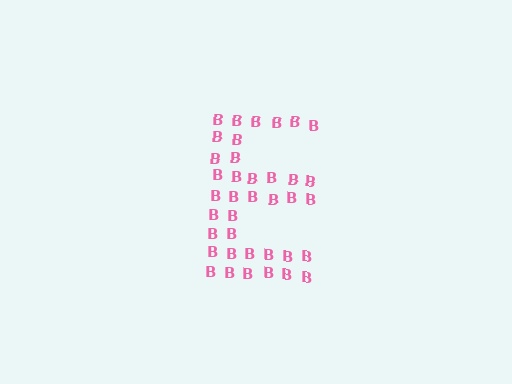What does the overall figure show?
The overall figure shows the letter E.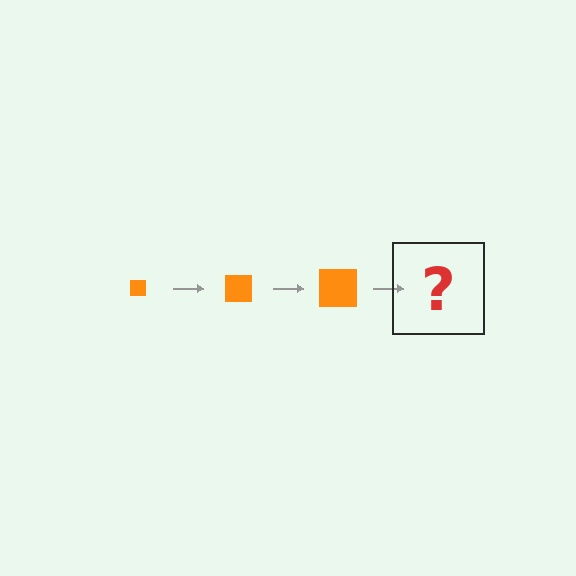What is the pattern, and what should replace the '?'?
The pattern is that the square gets progressively larger each step. The '?' should be an orange square, larger than the previous one.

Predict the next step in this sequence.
The next step is an orange square, larger than the previous one.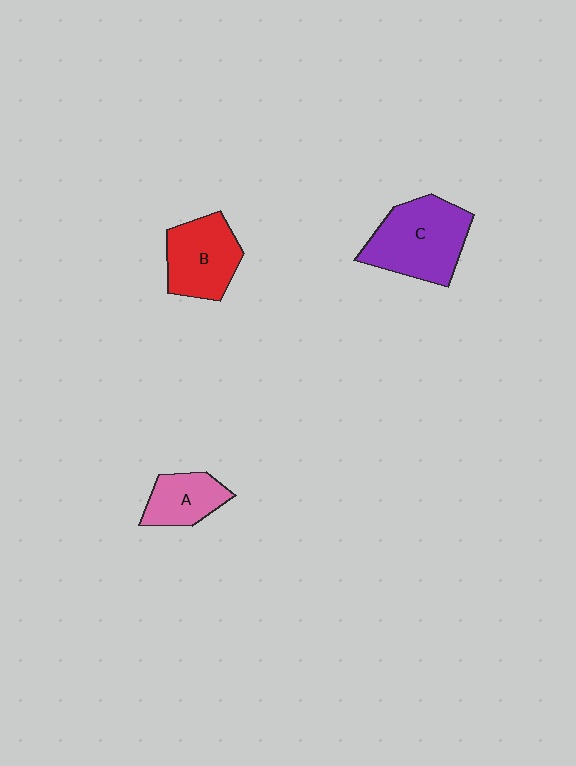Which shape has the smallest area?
Shape A (pink).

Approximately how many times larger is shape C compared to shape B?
Approximately 1.3 times.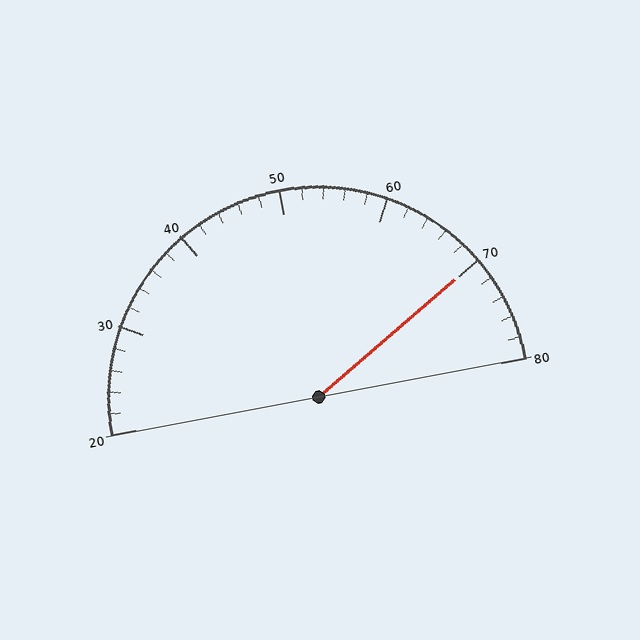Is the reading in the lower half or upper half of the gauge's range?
The reading is in the upper half of the range (20 to 80).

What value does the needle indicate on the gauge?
The needle indicates approximately 70.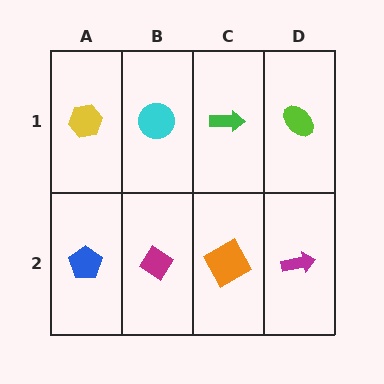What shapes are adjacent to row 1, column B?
A magenta diamond (row 2, column B), a yellow hexagon (row 1, column A), a green arrow (row 1, column C).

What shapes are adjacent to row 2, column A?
A yellow hexagon (row 1, column A), a magenta diamond (row 2, column B).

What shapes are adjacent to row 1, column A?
A blue pentagon (row 2, column A), a cyan circle (row 1, column B).